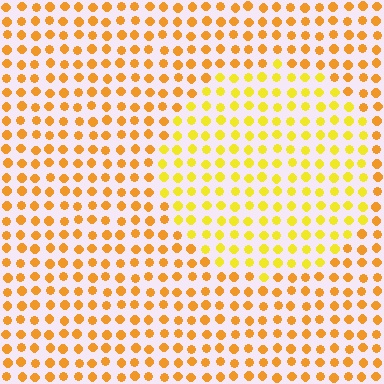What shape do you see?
I see a circle.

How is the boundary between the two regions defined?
The boundary is defined purely by a slight shift in hue (about 24 degrees). Spacing, size, and orientation are identical on both sides.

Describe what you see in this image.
The image is filled with small orange elements in a uniform arrangement. A circle-shaped region is visible where the elements are tinted to a slightly different hue, forming a subtle color boundary.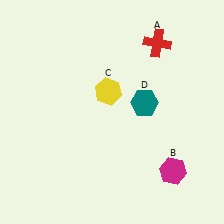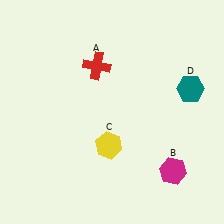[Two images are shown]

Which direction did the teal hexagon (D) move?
The teal hexagon (D) moved right.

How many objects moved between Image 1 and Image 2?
3 objects moved between the two images.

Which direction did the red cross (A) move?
The red cross (A) moved left.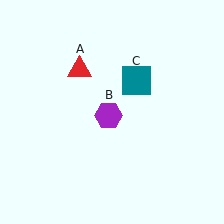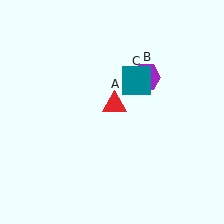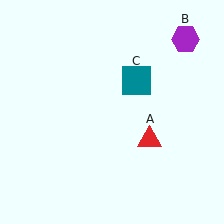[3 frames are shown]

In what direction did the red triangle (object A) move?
The red triangle (object A) moved down and to the right.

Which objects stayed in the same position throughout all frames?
Teal square (object C) remained stationary.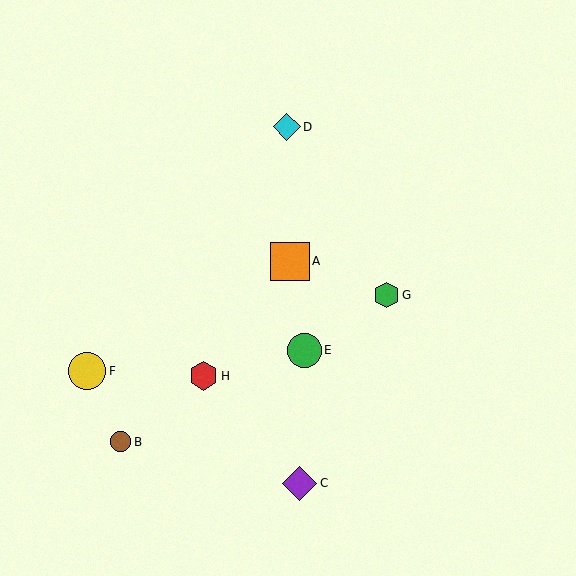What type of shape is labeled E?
Shape E is a green circle.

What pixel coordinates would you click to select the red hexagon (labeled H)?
Click at (204, 376) to select the red hexagon H.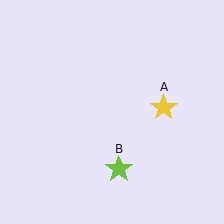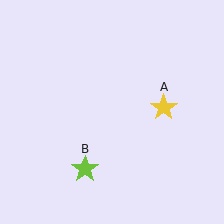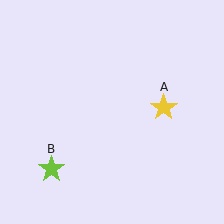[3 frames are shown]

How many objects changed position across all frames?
1 object changed position: lime star (object B).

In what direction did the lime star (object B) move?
The lime star (object B) moved left.